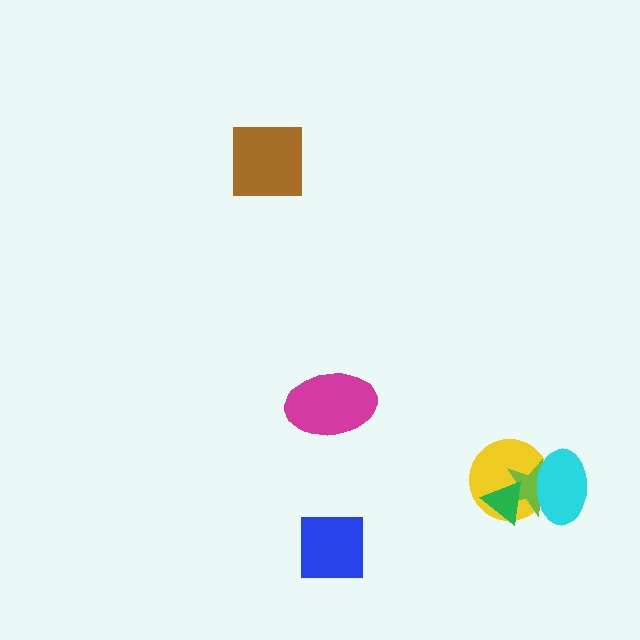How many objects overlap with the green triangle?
2 objects overlap with the green triangle.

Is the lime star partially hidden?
Yes, it is partially covered by another shape.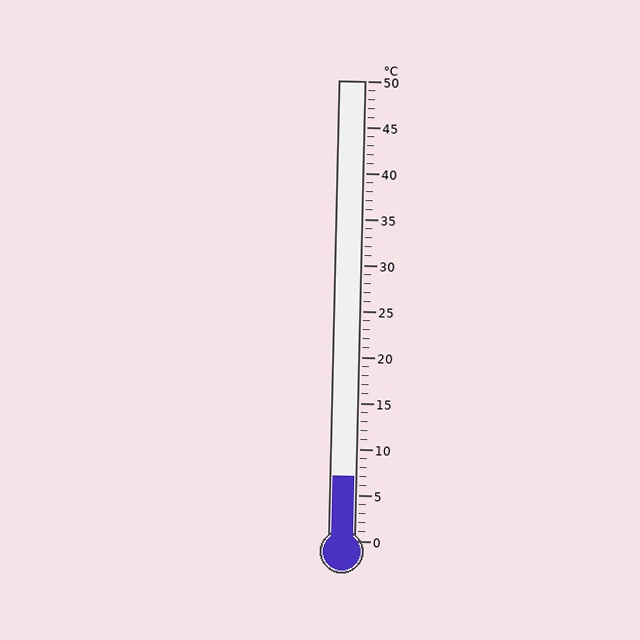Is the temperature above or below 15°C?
The temperature is below 15°C.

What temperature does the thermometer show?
The thermometer shows approximately 7°C.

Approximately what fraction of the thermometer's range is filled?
The thermometer is filled to approximately 15% of its range.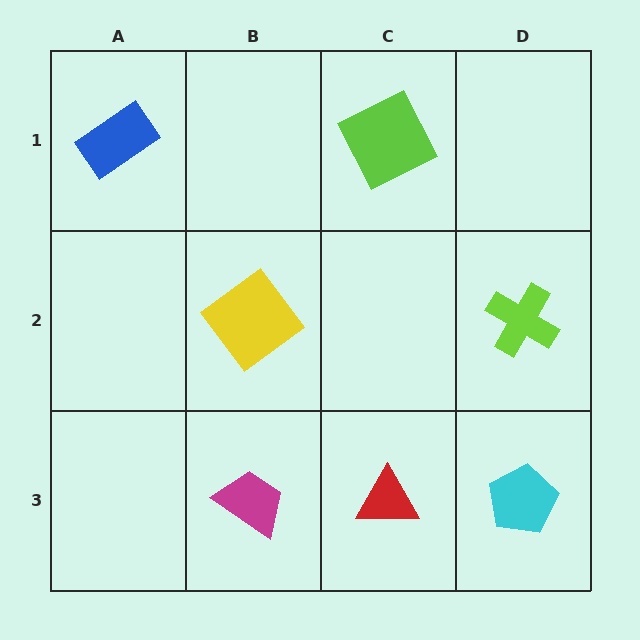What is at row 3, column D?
A cyan pentagon.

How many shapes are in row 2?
2 shapes.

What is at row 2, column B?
A yellow diamond.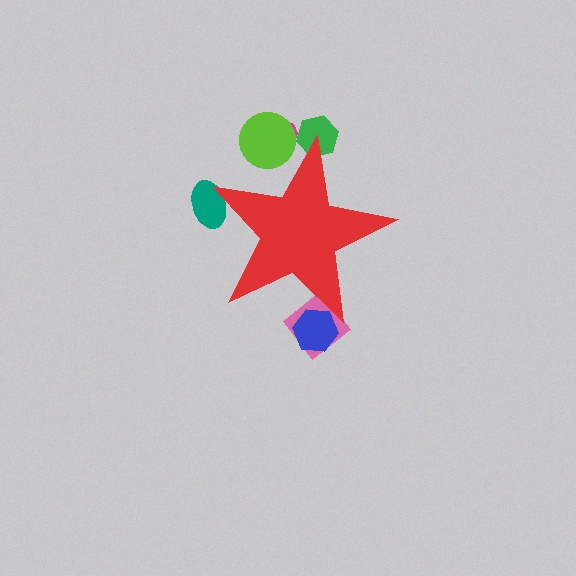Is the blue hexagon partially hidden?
Yes, the blue hexagon is partially hidden behind the red star.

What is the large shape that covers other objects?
A red star.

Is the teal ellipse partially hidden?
Yes, the teal ellipse is partially hidden behind the red star.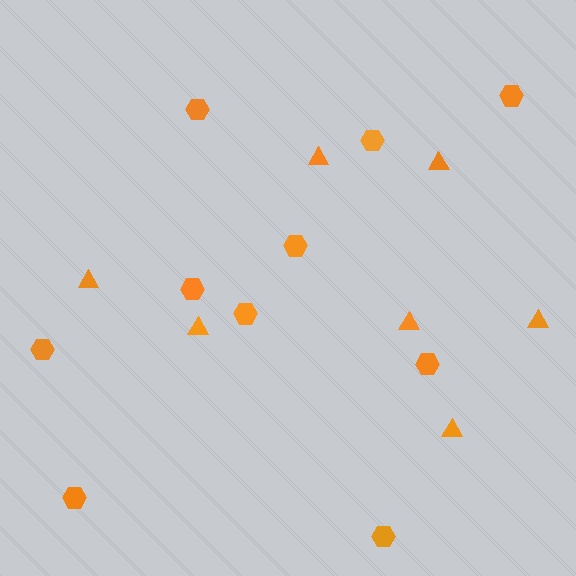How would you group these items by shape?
There are 2 groups: one group of hexagons (10) and one group of triangles (7).